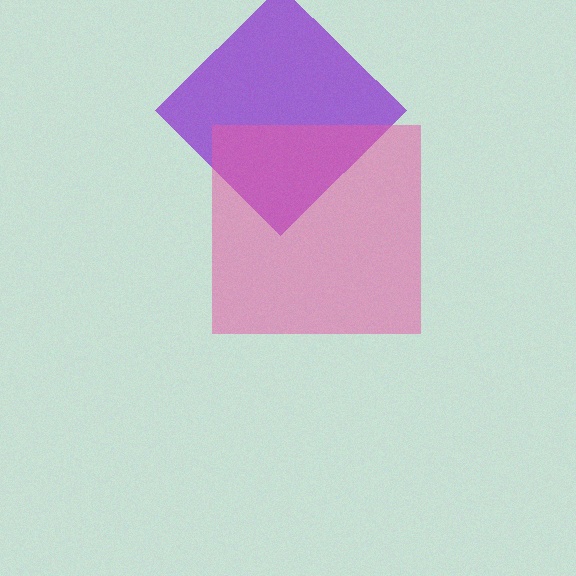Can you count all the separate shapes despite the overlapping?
Yes, there are 2 separate shapes.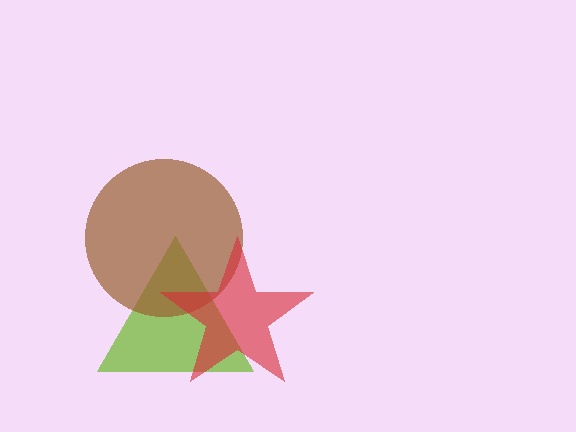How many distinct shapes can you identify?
There are 3 distinct shapes: a lime triangle, a brown circle, a red star.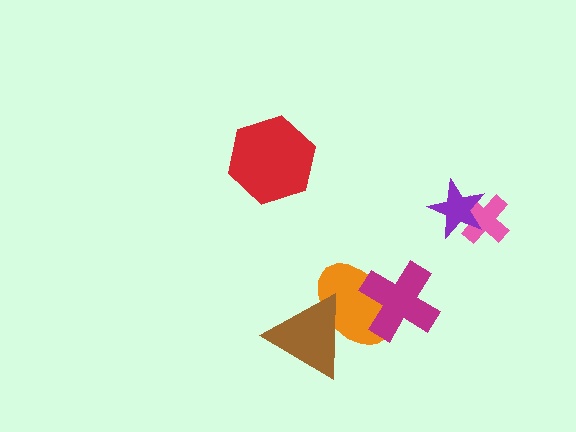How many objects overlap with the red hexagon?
0 objects overlap with the red hexagon.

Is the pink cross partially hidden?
Yes, it is partially covered by another shape.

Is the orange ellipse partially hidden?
Yes, it is partially covered by another shape.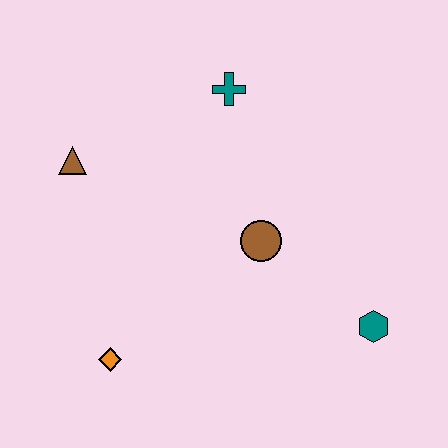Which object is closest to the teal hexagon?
The brown circle is closest to the teal hexagon.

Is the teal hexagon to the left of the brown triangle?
No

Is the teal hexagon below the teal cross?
Yes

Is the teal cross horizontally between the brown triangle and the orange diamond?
No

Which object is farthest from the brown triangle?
The teal hexagon is farthest from the brown triangle.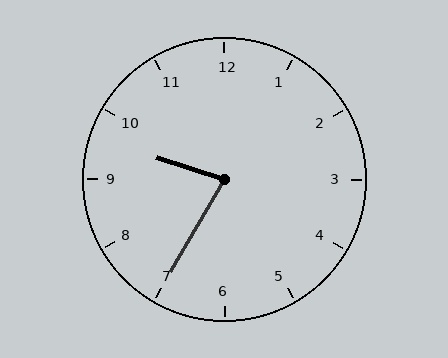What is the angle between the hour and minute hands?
Approximately 78 degrees.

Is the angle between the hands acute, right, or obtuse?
It is acute.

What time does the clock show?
9:35.